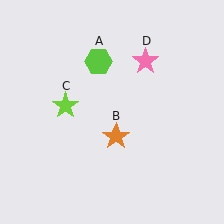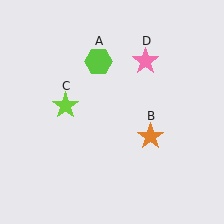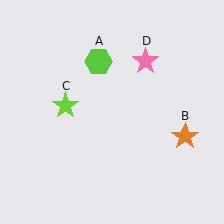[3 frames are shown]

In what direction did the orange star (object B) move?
The orange star (object B) moved right.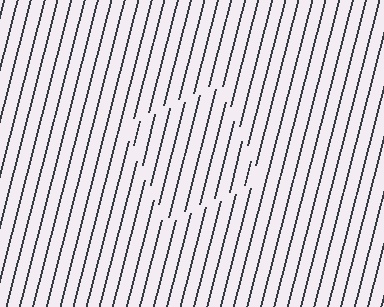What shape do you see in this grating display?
An illusory square. The interior of the shape contains the same grating, shifted by half a period — the contour is defined by the phase discontinuity where line-ends from the inner and outer gratings abut.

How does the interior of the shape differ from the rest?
The interior of the shape contains the same grating, shifted by half a period — the contour is defined by the phase discontinuity where line-ends from the inner and outer gratings abut.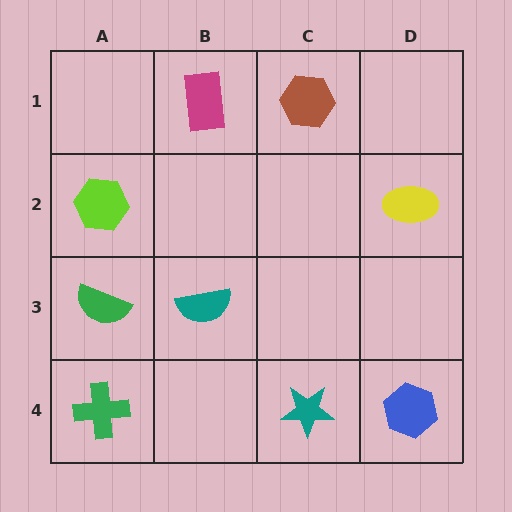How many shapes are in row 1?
2 shapes.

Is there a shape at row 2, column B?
No, that cell is empty.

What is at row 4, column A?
A green cross.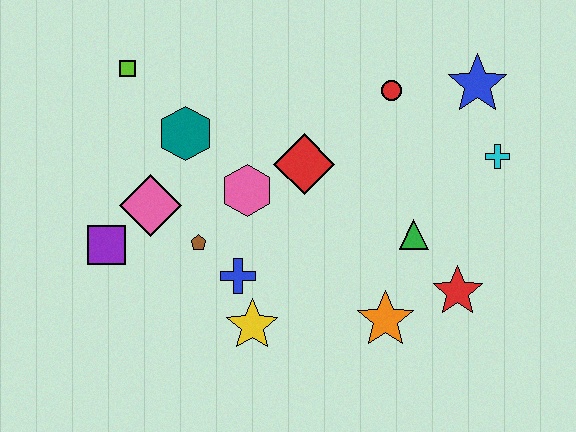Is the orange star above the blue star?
No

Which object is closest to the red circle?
The blue star is closest to the red circle.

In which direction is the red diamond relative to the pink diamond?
The red diamond is to the right of the pink diamond.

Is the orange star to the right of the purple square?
Yes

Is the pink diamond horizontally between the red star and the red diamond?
No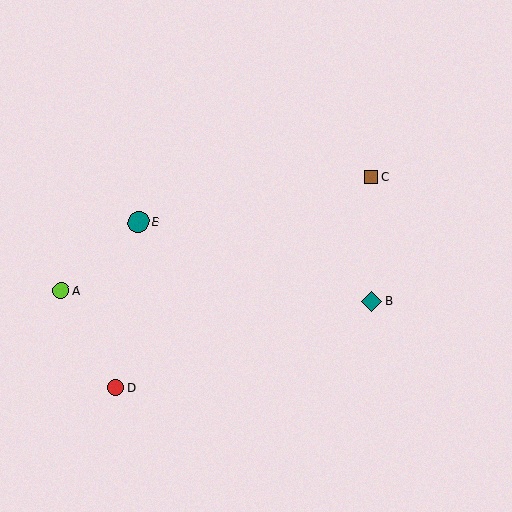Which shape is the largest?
The teal circle (labeled E) is the largest.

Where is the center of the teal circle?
The center of the teal circle is at (138, 223).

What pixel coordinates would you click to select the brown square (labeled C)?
Click at (371, 177) to select the brown square C.